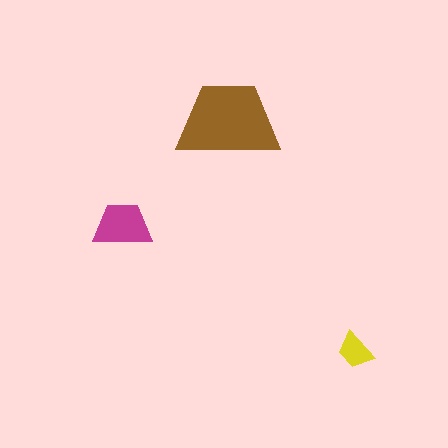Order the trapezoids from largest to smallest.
the brown one, the magenta one, the yellow one.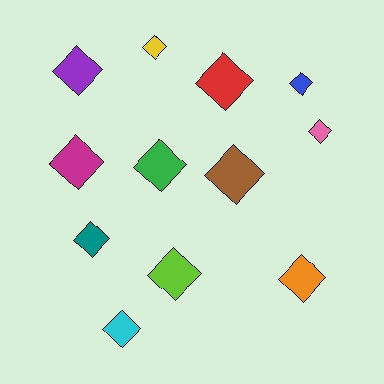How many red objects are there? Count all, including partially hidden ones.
There is 1 red object.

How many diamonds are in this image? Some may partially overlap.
There are 12 diamonds.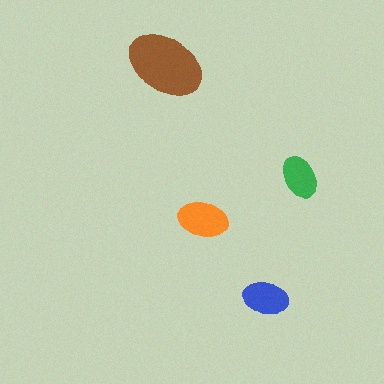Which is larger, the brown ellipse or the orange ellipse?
The brown one.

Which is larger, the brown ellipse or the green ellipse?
The brown one.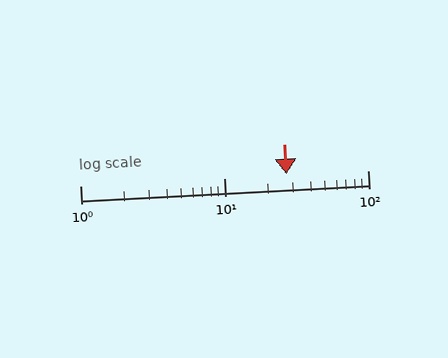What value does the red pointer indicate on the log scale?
The pointer indicates approximately 27.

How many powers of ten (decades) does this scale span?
The scale spans 2 decades, from 1 to 100.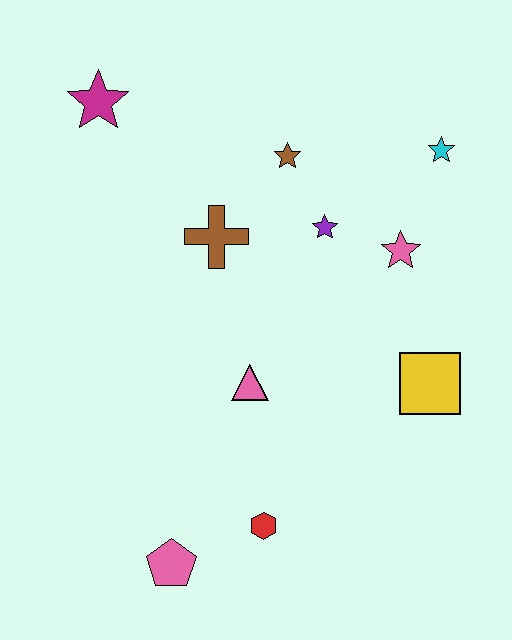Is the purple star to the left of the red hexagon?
No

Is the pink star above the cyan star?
No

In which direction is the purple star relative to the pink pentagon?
The purple star is above the pink pentagon.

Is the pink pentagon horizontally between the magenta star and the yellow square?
Yes